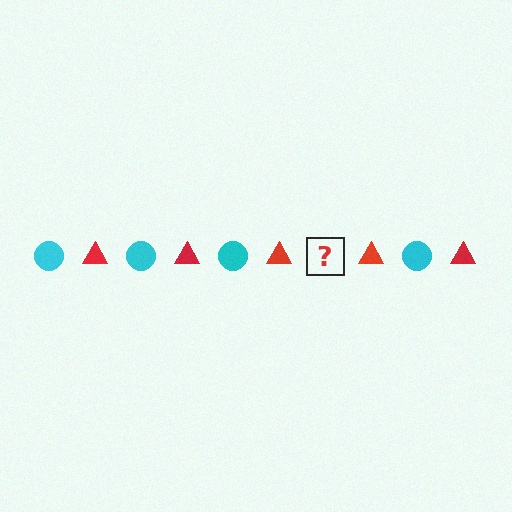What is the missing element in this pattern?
The missing element is a cyan circle.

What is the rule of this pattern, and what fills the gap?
The rule is that the pattern alternates between cyan circle and red triangle. The gap should be filled with a cyan circle.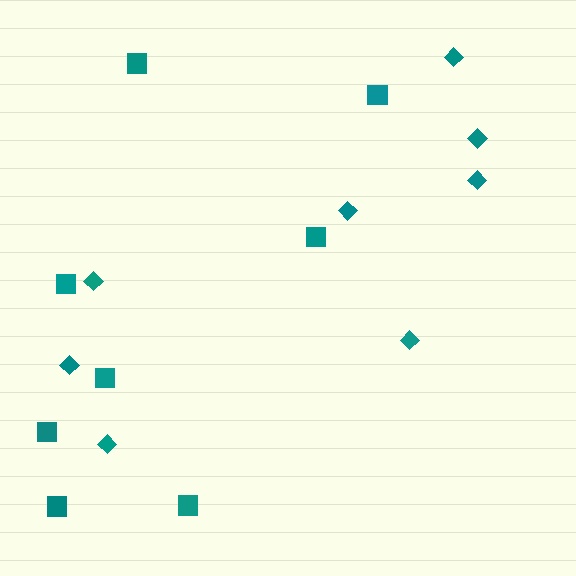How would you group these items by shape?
There are 2 groups: one group of squares (8) and one group of diamonds (8).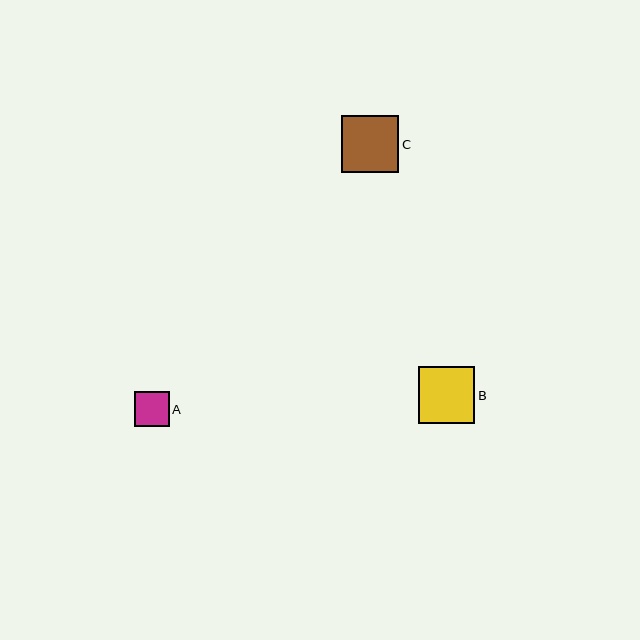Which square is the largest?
Square C is the largest with a size of approximately 58 pixels.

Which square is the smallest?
Square A is the smallest with a size of approximately 35 pixels.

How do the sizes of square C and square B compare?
Square C and square B are approximately the same size.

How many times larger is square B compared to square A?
Square B is approximately 1.6 times the size of square A.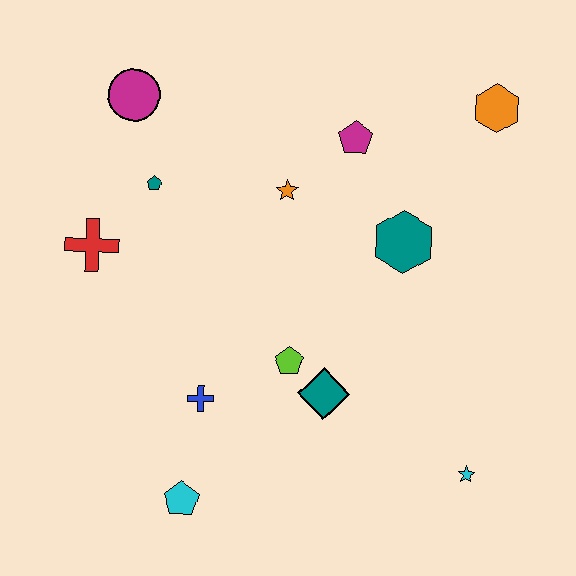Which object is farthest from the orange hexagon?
The cyan pentagon is farthest from the orange hexagon.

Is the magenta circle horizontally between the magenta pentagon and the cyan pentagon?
No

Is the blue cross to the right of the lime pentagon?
No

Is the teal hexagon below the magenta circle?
Yes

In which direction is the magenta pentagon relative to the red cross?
The magenta pentagon is to the right of the red cross.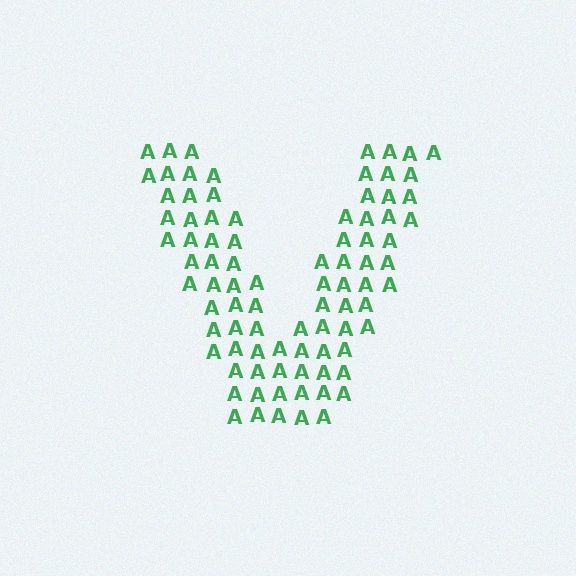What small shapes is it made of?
It is made of small letter A's.